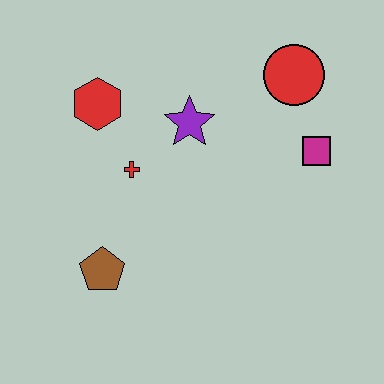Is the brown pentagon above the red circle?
No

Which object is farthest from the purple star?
The brown pentagon is farthest from the purple star.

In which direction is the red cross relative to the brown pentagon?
The red cross is above the brown pentagon.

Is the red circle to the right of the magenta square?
No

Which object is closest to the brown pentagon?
The red cross is closest to the brown pentagon.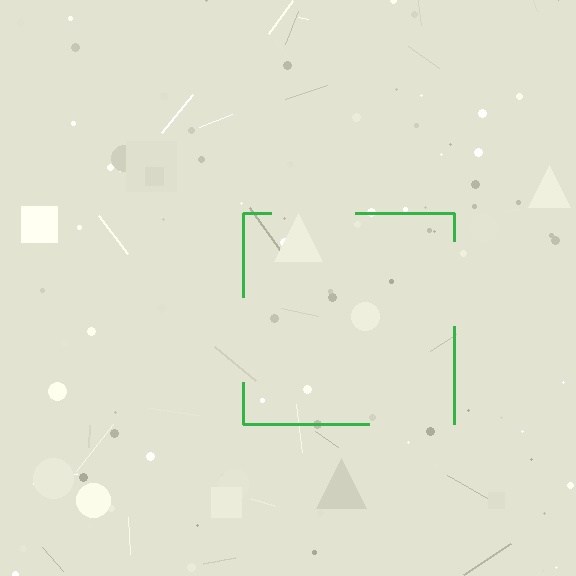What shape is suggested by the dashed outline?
The dashed outline suggests a square.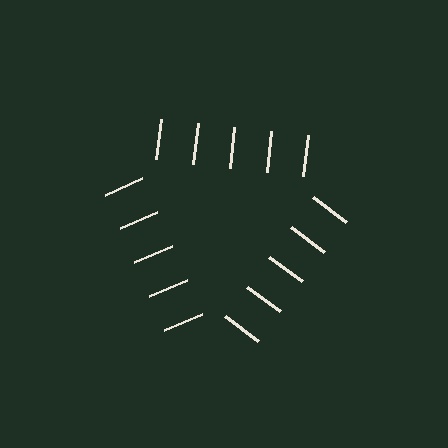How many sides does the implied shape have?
3 sides — the line-ends trace a triangle.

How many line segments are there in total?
15 — 5 along each of the 3 edges.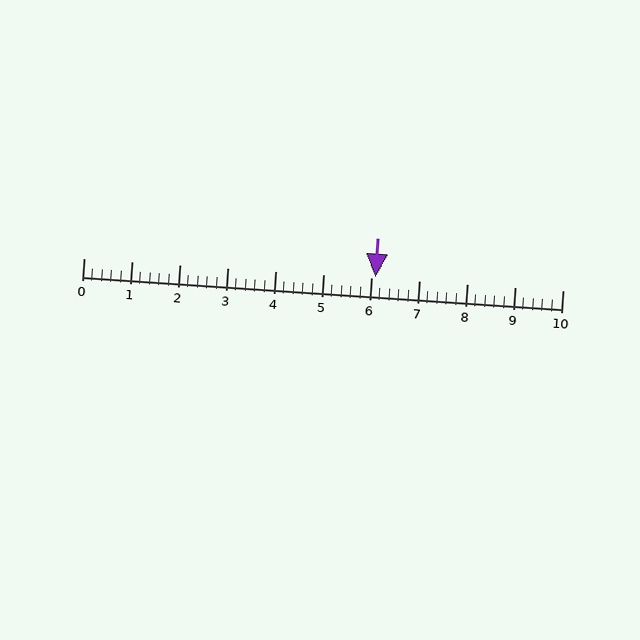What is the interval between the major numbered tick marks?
The major tick marks are spaced 1 units apart.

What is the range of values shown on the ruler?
The ruler shows values from 0 to 10.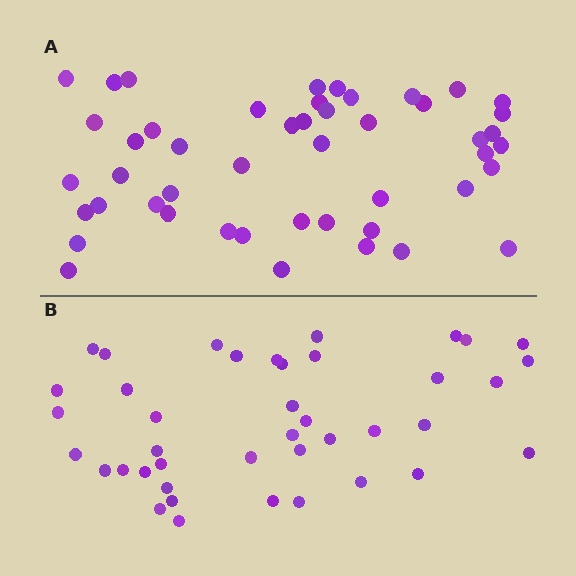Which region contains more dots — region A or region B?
Region A (the top region) has more dots.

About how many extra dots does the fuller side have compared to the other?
Region A has roughly 8 or so more dots than region B.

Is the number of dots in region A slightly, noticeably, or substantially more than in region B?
Region A has only slightly more — the two regions are fairly close. The ratio is roughly 1.2 to 1.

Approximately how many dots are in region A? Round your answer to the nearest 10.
About 50 dots. (The exact count is 48, which rounds to 50.)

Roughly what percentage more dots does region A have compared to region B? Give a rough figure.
About 15% more.